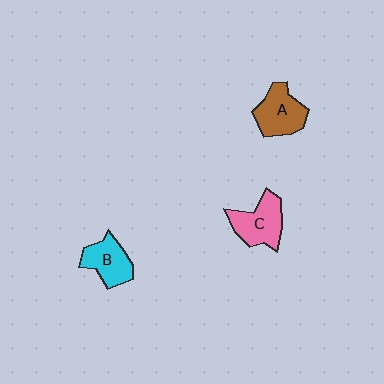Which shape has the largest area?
Shape C (pink).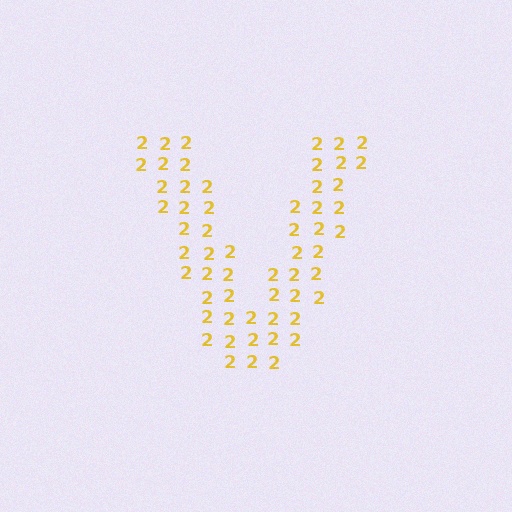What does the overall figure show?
The overall figure shows the letter V.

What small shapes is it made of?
It is made of small digit 2's.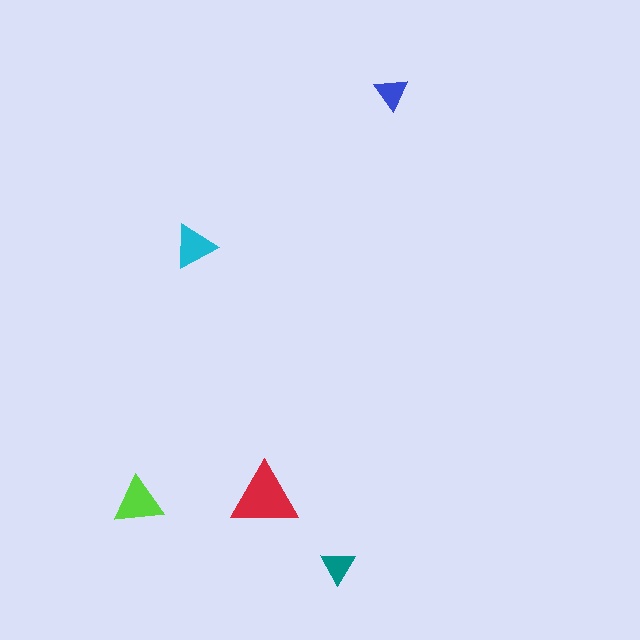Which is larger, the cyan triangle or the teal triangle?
The cyan one.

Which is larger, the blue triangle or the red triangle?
The red one.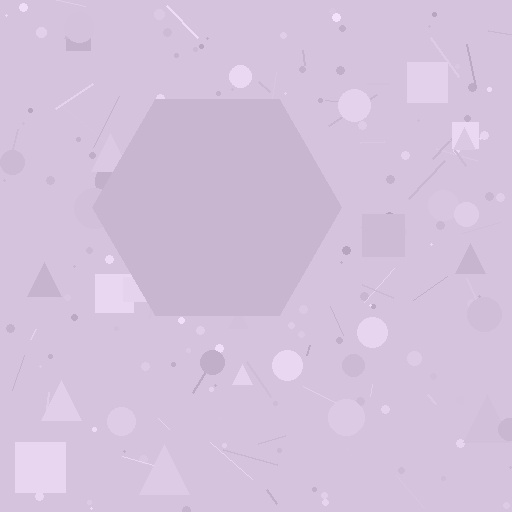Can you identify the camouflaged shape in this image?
The camouflaged shape is a hexagon.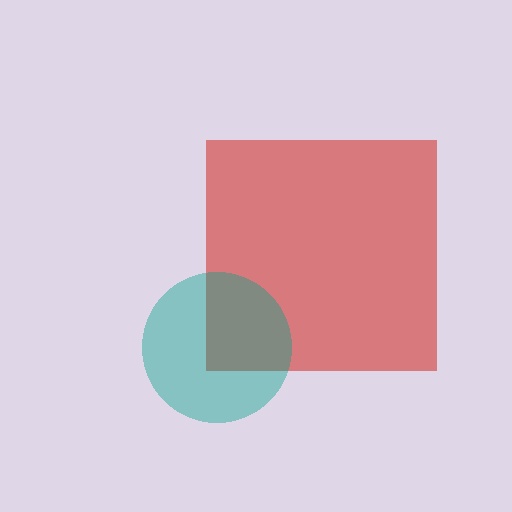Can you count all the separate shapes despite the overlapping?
Yes, there are 2 separate shapes.